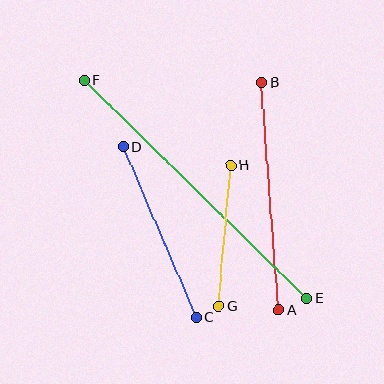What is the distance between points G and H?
The distance is approximately 141 pixels.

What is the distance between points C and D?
The distance is approximately 185 pixels.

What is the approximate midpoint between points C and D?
The midpoint is at approximately (160, 232) pixels.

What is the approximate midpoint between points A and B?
The midpoint is at approximately (270, 196) pixels.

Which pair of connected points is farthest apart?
Points E and F are farthest apart.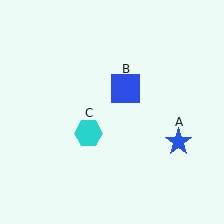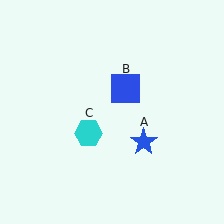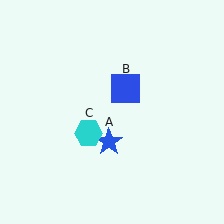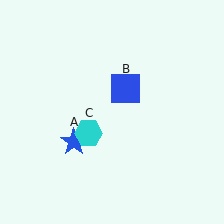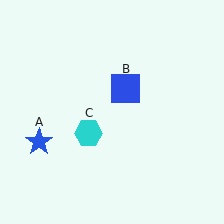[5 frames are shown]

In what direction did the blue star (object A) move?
The blue star (object A) moved left.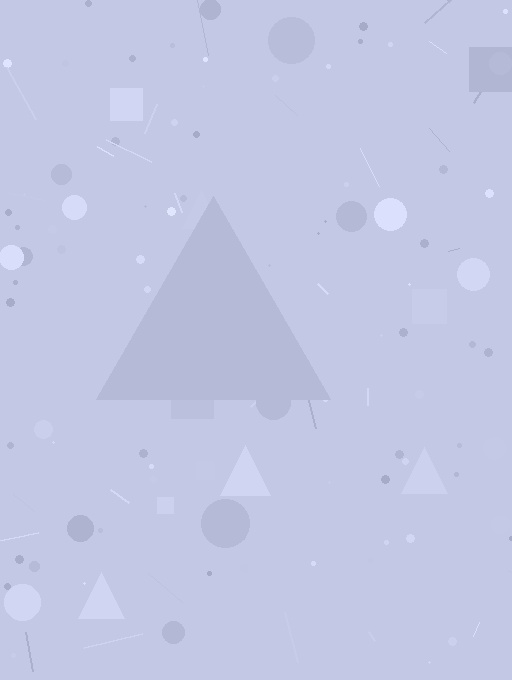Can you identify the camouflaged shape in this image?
The camouflaged shape is a triangle.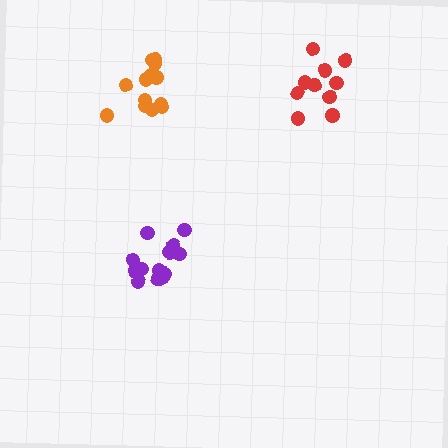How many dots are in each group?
Group 1: 15 dots, Group 2: 13 dots, Group 3: 11 dots (39 total).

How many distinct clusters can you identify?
There are 3 distinct clusters.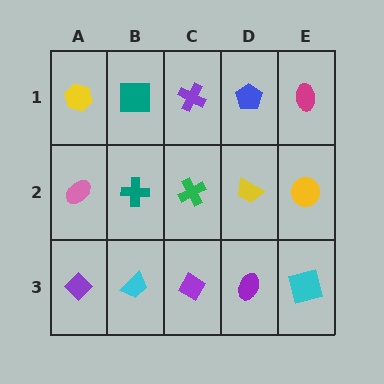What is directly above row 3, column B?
A teal cross.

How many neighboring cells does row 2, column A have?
3.